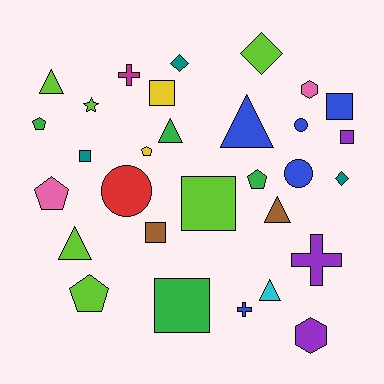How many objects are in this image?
There are 30 objects.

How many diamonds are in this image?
There are 3 diamonds.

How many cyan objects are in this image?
There is 1 cyan object.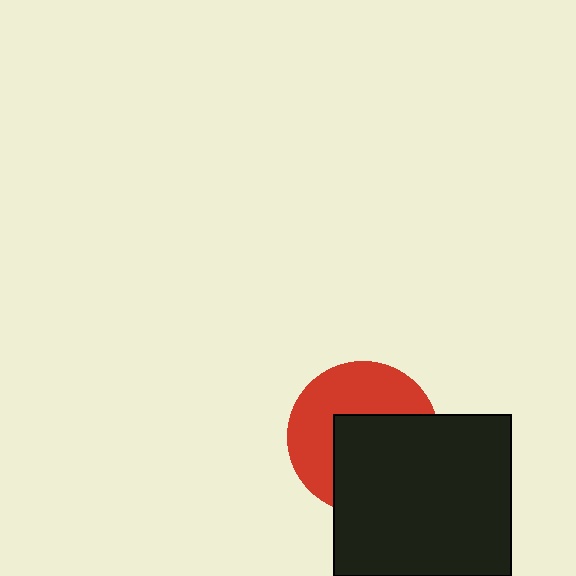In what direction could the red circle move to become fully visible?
The red circle could move toward the upper-left. That would shift it out from behind the black rectangle entirely.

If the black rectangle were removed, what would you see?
You would see the complete red circle.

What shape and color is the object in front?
The object in front is a black rectangle.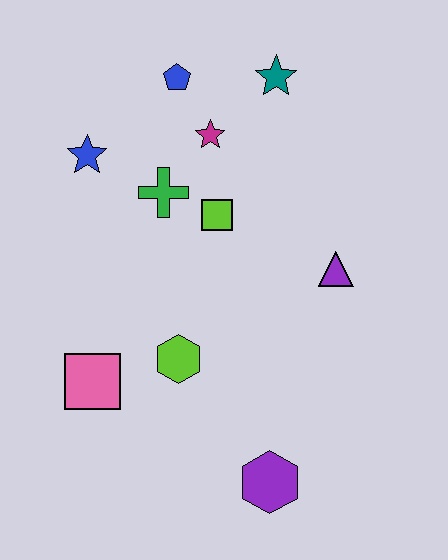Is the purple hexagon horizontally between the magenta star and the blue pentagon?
No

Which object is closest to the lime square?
The green cross is closest to the lime square.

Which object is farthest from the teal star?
The purple hexagon is farthest from the teal star.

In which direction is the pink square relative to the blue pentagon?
The pink square is below the blue pentagon.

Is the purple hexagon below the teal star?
Yes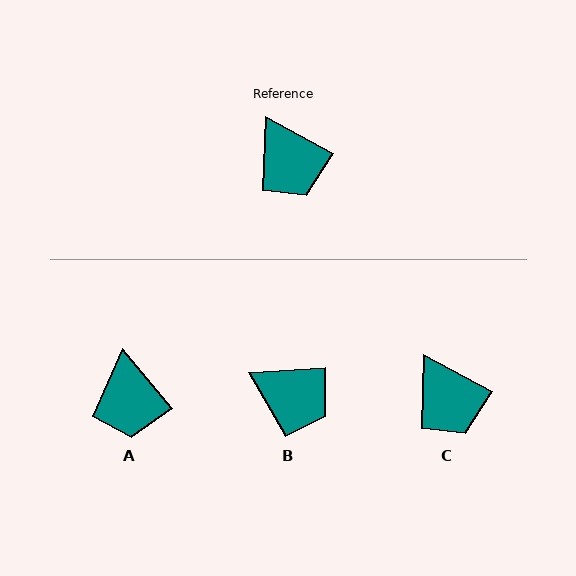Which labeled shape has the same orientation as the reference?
C.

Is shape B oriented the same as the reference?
No, it is off by about 32 degrees.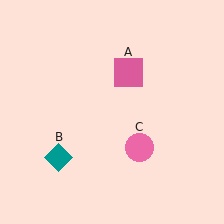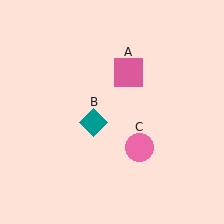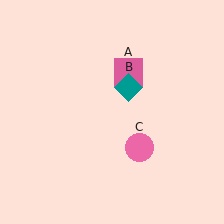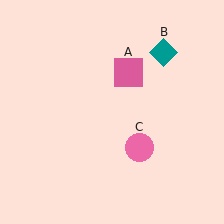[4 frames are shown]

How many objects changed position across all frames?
1 object changed position: teal diamond (object B).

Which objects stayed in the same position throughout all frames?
Pink square (object A) and pink circle (object C) remained stationary.